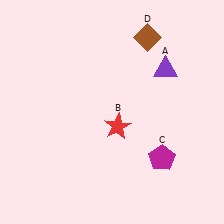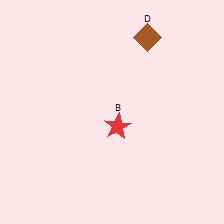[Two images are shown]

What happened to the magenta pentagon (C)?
The magenta pentagon (C) was removed in Image 2. It was in the bottom-right area of Image 1.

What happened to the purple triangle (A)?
The purple triangle (A) was removed in Image 2. It was in the top-right area of Image 1.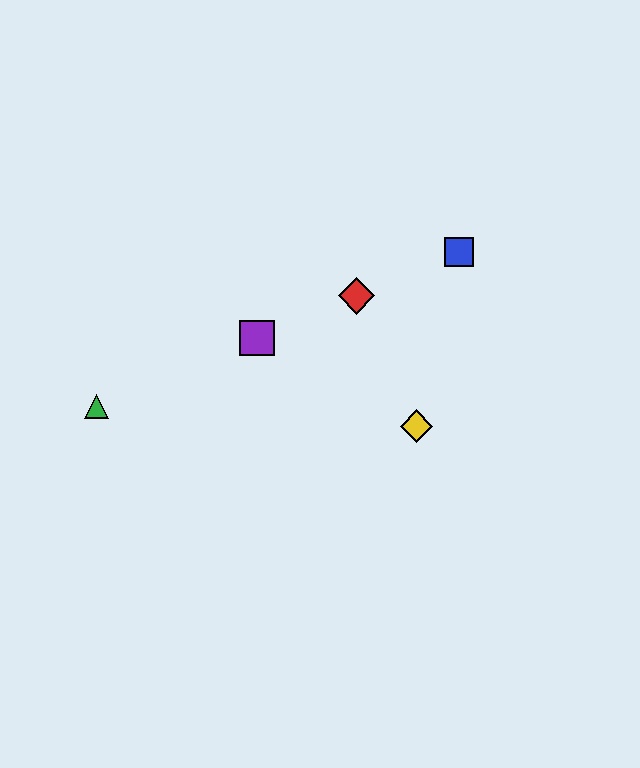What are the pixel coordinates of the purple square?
The purple square is at (257, 338).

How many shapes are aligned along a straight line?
4 shapes (the red diamond, the blue square, the green triangle, the purple square) are aligned along a straight line.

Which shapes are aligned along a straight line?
The red diamond, the blue square, the green triangle, the purple square are aligned along a straight line.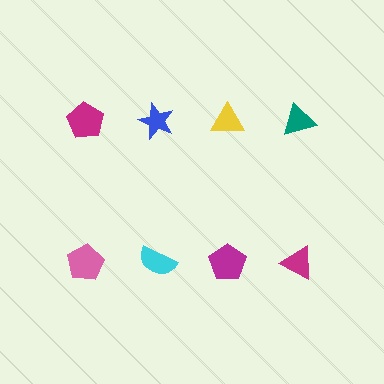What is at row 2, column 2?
A cyan semicircle.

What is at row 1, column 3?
A yellow triangle.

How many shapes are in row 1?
4 shapes.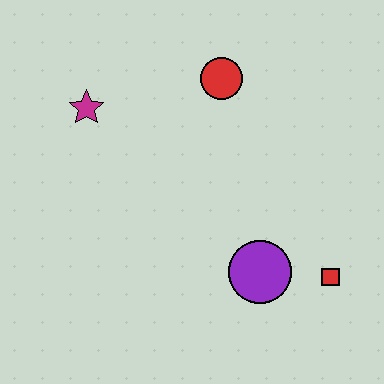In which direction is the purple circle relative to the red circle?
The purple circle is below the red circle.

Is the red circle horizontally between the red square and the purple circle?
No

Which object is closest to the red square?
The purple circle is closest to the red square.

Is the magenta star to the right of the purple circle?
No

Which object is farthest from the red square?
The magenta star is farthest from the red square.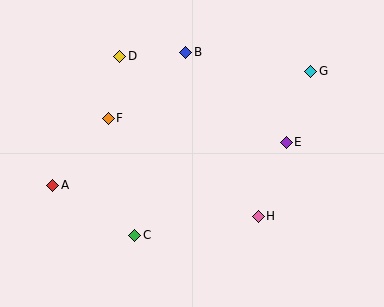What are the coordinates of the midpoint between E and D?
The midpoint between E and D is at (203, 99).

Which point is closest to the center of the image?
Point F at (108, 118) is closest to the center.